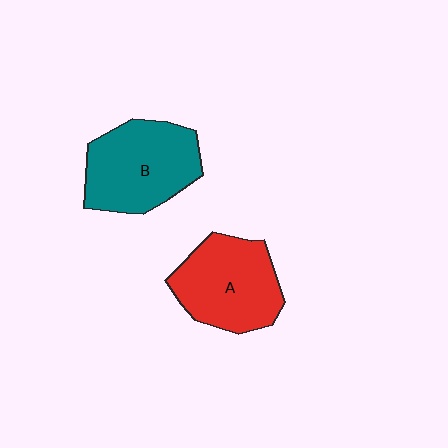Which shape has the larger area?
Shape B (teal).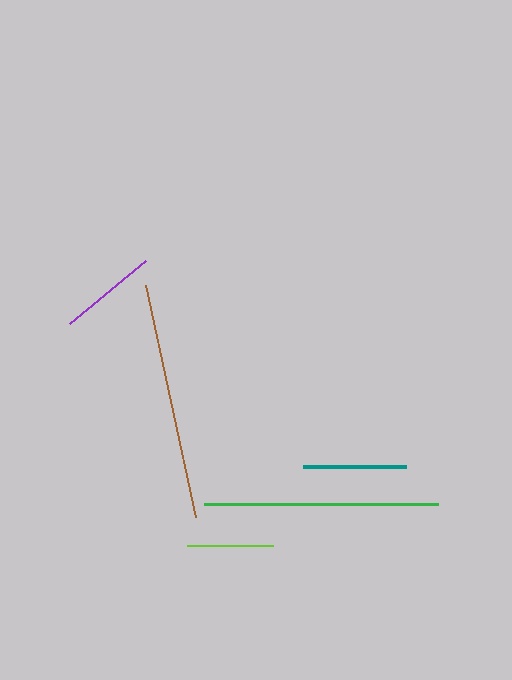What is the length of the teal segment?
The teal segment is approximately 104 pixels long.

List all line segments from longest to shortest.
From longest to shortest: brown, green, teal, purple, lime.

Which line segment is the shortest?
The lime line is the shortest at approximately 86 pixels.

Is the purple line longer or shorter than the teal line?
The teal line is longer than the purple line.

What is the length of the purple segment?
The purple segment is approximately 99 pixels long.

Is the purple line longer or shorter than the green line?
The green line is longer than the purple line.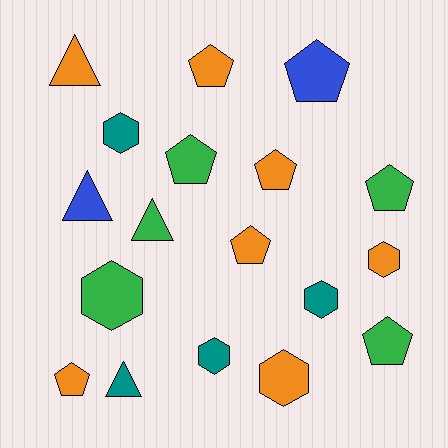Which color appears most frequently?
Orange, with 7 objects.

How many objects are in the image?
There are 18 objects.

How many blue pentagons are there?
There is 1 blue pentagon.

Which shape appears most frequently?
Pentagon, with 8 objects.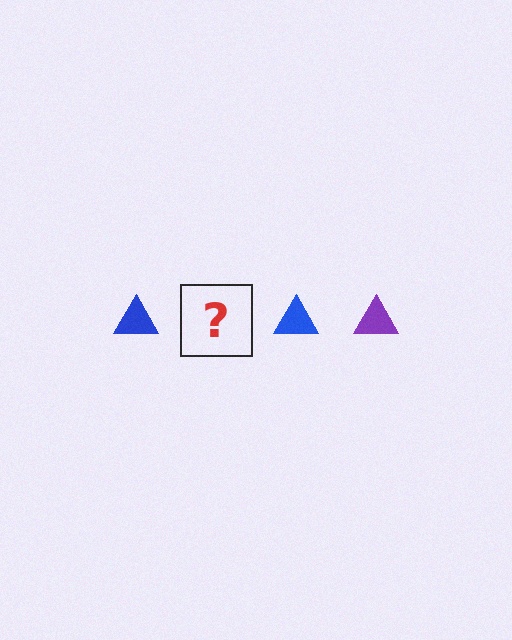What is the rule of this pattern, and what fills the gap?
The rule is that the pattern cycles through blue, purple triangles. The gap should be filled with a purple triangle.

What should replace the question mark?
The question mark should be replaced with a purple triangle.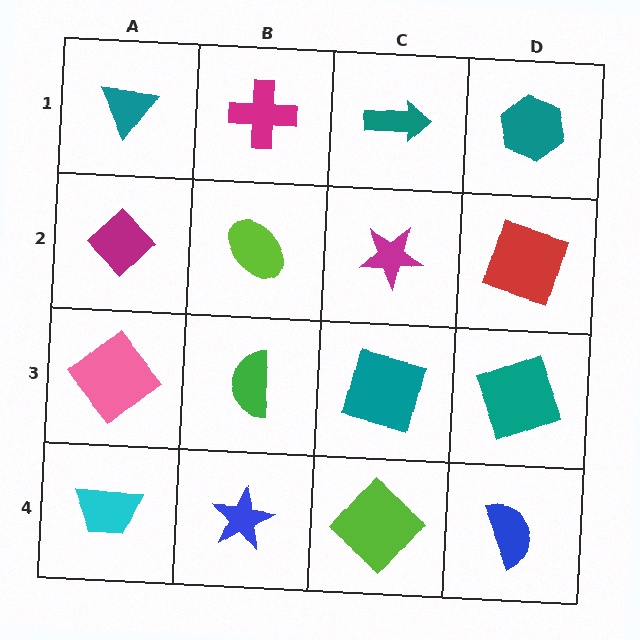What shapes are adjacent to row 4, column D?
A teal square (row 3, column D), a lime diamond (row 4, column C).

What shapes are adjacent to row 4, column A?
A pink diamond (row 3, column A), a blue star (row 4, column B).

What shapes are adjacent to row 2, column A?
A teal triangle (row 1, column A), a pink diamond (row 3, column A), a lime ellipse (row 2, column B).